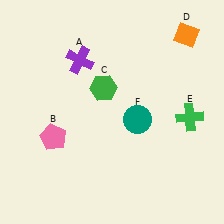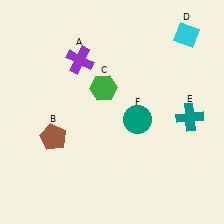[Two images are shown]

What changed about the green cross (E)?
In Image 1, E is green. In Image 2, it changed to teal.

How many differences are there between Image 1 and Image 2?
There are 3 differences between the two images.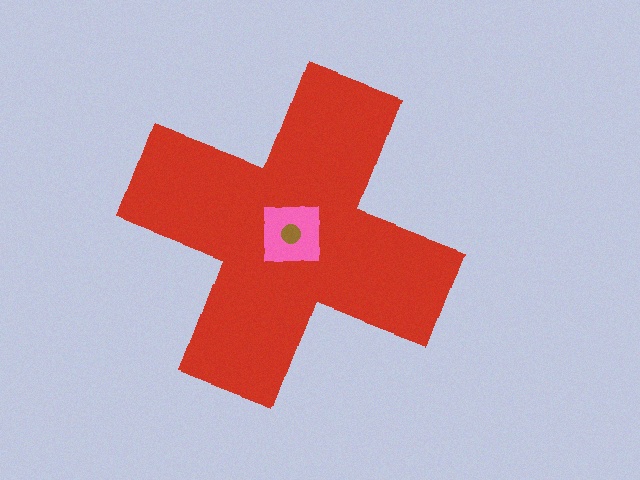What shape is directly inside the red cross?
The pink square.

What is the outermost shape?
The red cross.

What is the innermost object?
The brown circle.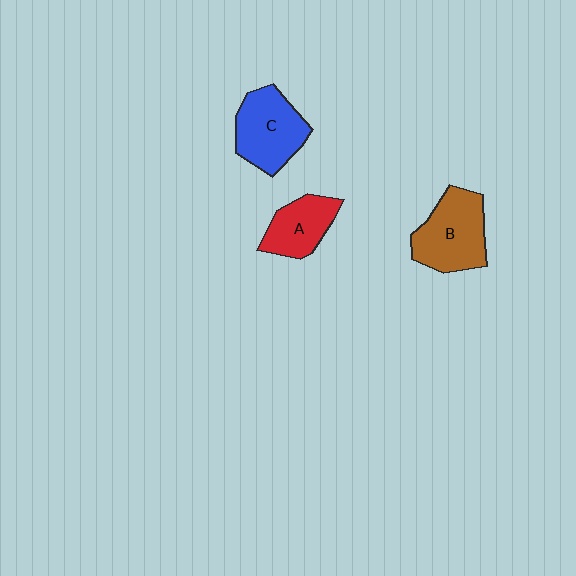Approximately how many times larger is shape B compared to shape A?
Approximately 1.4 times.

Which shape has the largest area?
Shape B (brown).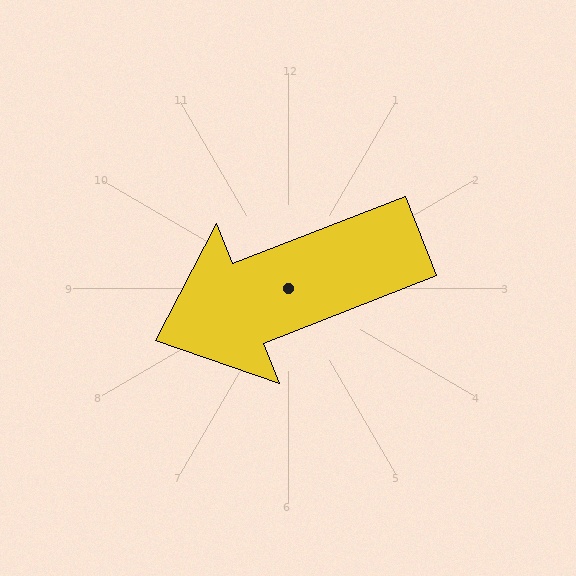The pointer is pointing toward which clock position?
Roughly 8 o'clock.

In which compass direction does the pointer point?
West.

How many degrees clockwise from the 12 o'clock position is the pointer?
Approximately 249 degrees.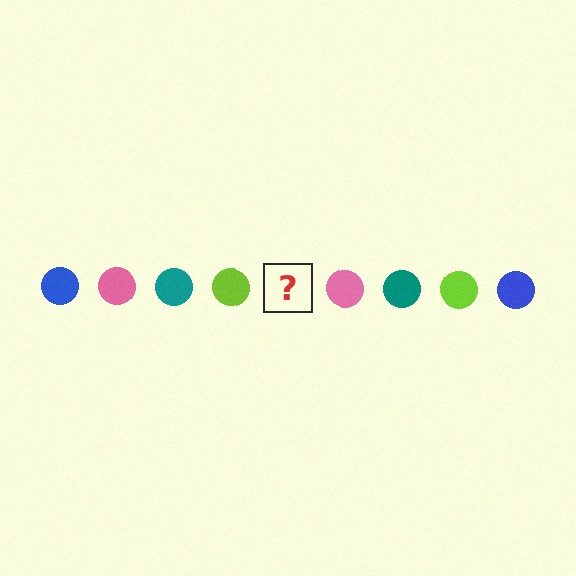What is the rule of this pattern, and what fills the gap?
The rule is that the pattern cycles through blue, pink, teal, lime circles. The gap should be filled with a blue circle.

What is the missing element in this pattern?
The missing element is a blue circle.